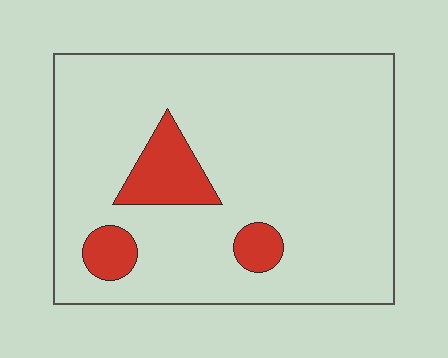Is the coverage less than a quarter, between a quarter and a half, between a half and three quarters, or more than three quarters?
Less than a quarter.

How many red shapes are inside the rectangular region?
3.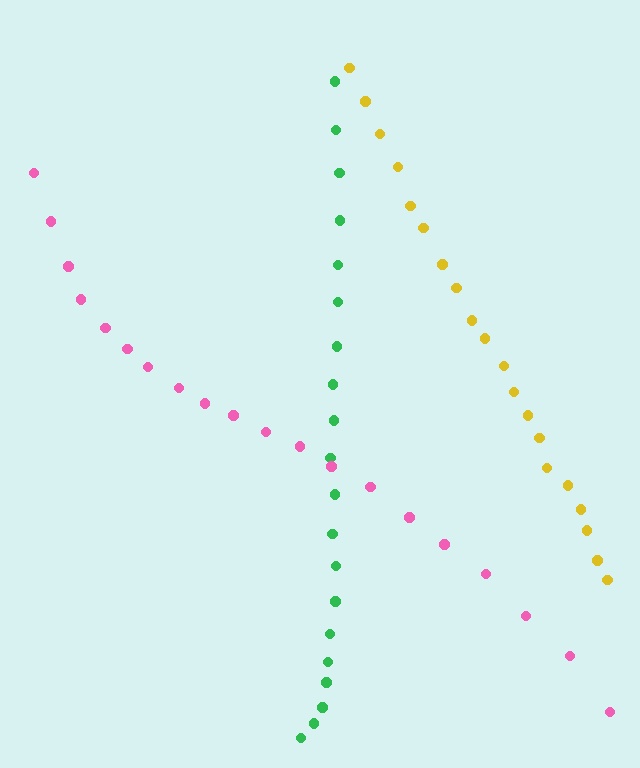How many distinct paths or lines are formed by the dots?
There are 3 distinct paths.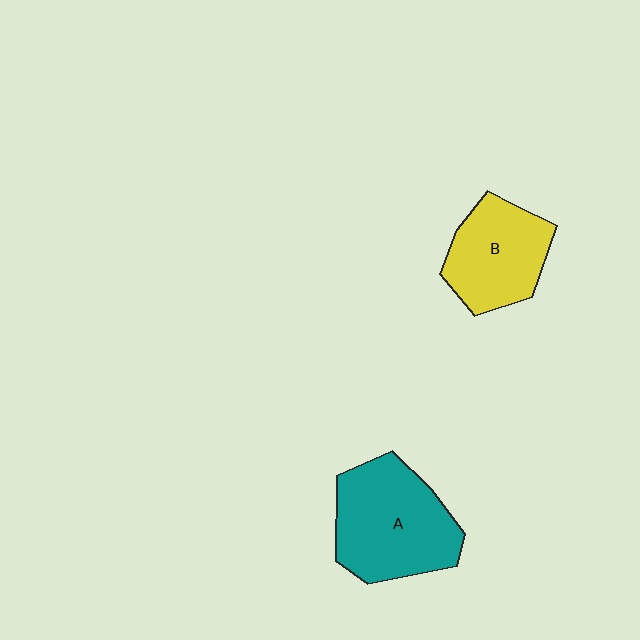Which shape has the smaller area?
Shape B (yellow).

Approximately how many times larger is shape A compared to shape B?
Approximately 1.3 times.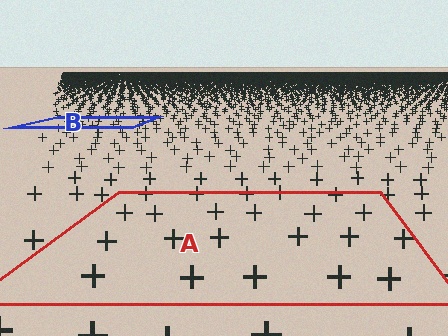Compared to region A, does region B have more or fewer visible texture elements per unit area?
Region B has more texture elements per unit area — they are packed more densely because it is farther away.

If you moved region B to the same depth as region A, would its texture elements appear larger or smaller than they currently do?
They would appear larger. At a closer depth, the same texture elements are projected at a bigger on-screen size.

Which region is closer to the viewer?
Region A is closer. The texture elements there are larger and more spread out.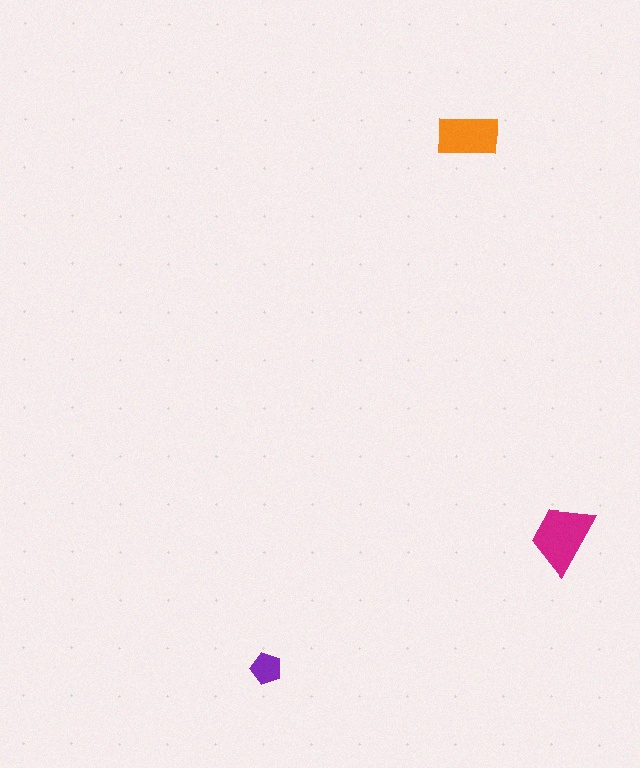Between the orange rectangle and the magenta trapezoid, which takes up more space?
The magenta trapezoid.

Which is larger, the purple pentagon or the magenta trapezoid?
The magenta trapezoid.